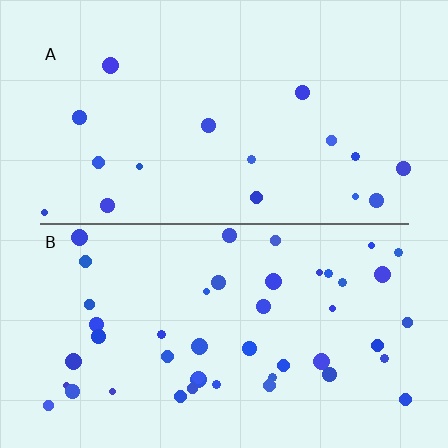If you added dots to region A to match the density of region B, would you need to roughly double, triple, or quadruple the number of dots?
Approximately triple.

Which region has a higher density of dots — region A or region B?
B (the bottom).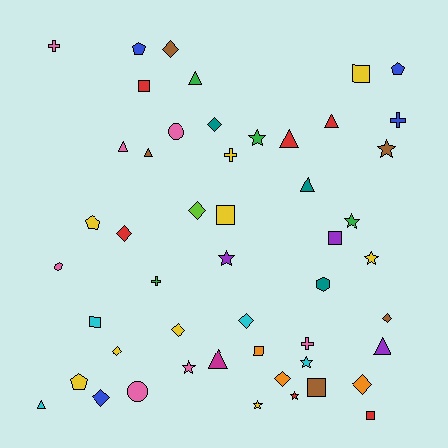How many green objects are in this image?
There are 4 green objects.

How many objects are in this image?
There are 50 objects.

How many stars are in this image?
There are 9 stars.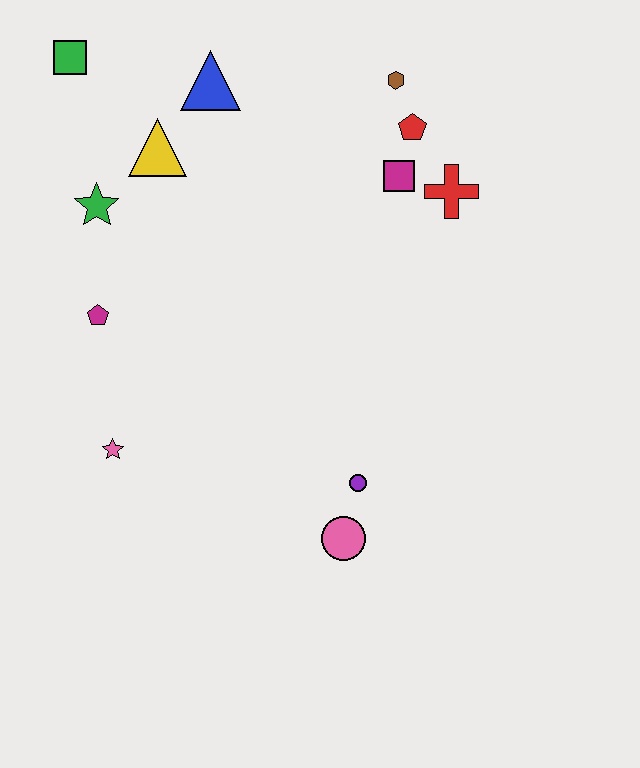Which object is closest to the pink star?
The magenta pentagon is closest to the pink star.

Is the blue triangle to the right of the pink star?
Yes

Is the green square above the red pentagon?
Yes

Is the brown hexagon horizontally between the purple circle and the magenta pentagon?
No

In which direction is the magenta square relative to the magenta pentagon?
The magenta square is to the right of the magenta pentagon.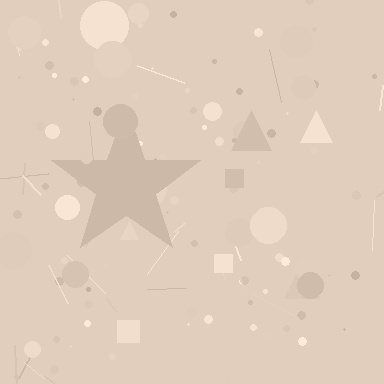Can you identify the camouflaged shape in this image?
The camouflaged shape is a star.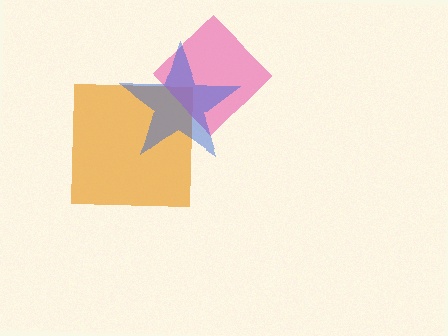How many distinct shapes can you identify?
There are 3 distinct shapes: an orange square, a pink diamond, a blue star.